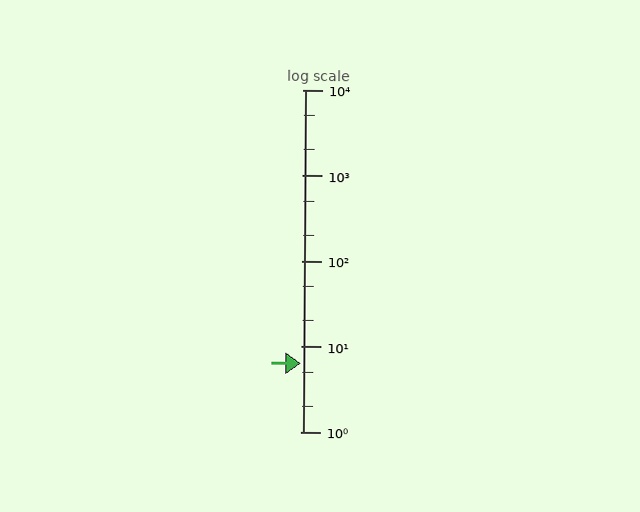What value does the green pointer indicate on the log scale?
The pointer indicates approximately 6.3.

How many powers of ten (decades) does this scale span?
The scale spans 4 decades, from 1 to 10000.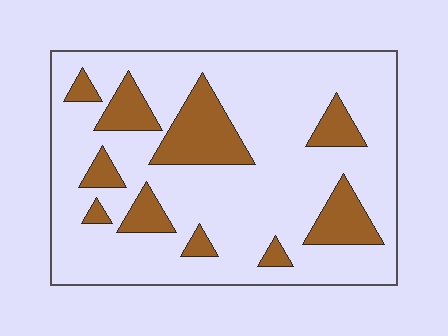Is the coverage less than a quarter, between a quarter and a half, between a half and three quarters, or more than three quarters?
Less than a quarter.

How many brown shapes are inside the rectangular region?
10.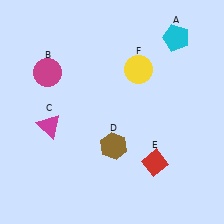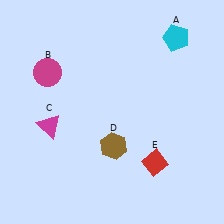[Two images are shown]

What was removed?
The yellow circle (F) was removed in Image 2.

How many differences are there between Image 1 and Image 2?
There is 1 difference between the two images.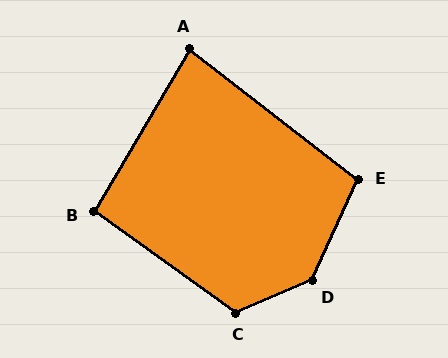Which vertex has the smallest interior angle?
A, at approximately 83 degrees.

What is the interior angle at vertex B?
Approximately 95 degrees (approximately right).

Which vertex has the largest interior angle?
D, at approximately 138 degrees.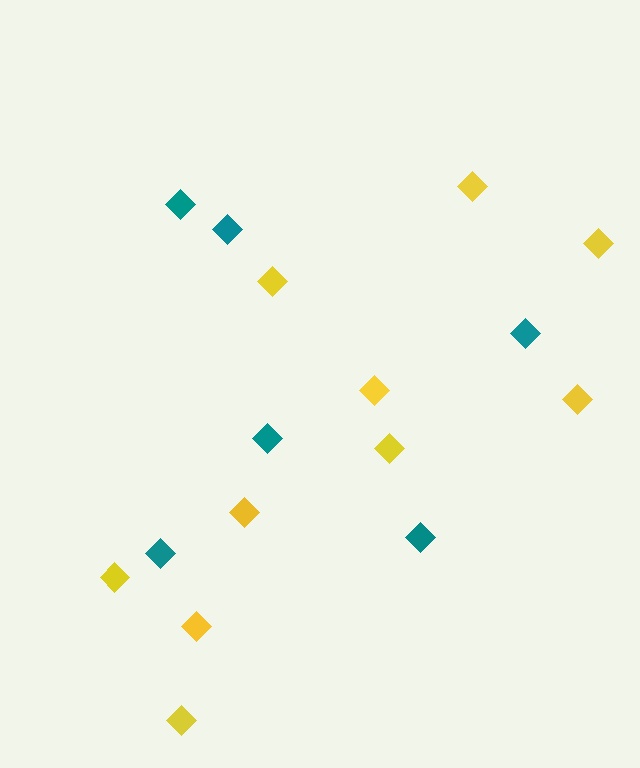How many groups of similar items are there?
There are 2 groups: one group of yellow diamonds (10) and one group of teal diamonds (6).